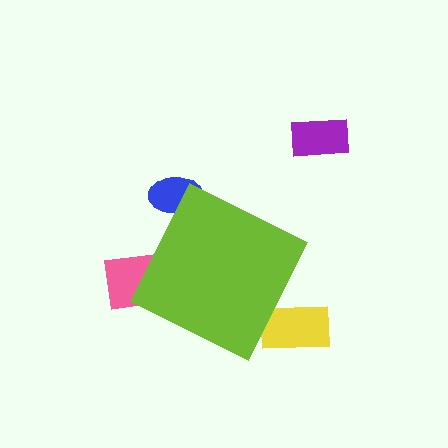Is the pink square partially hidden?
Yes, the pink square is partially hidden behind the lime diamond.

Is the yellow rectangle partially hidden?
Yes, the yellow rectangle is partially hidden behind the lime diamond.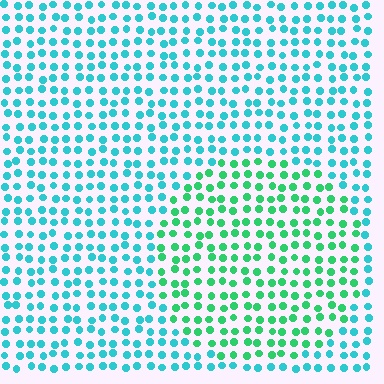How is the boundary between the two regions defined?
The boundary is defined purely by a slight shift in hue (about 39 degrees). Spacing, size, and orientation are identical on both sides.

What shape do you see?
I see a circle.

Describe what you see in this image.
The image is filled with small cyan elements in a uniform arrangement. A circle-shaped region is visible where the elements are tinted to a slightly different hue, forming a subtle color boundary.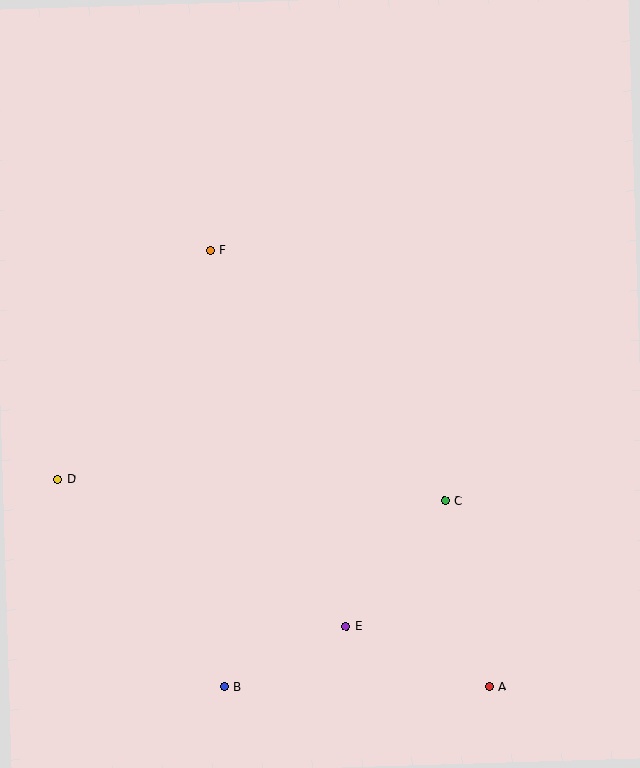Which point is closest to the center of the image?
Point C at (445, 501) is closest to the center.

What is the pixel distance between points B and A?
The distance between B and A is 265 pixels.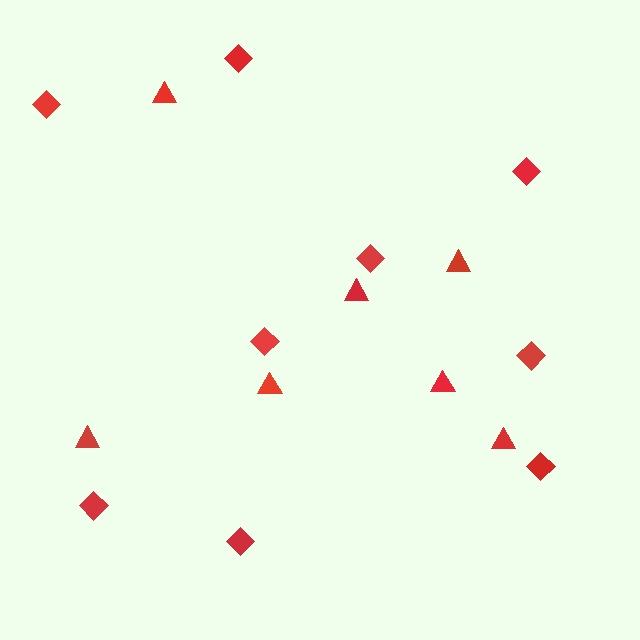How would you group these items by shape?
There are 2 groups: one group of triangles (7) and one group of diamonds (9).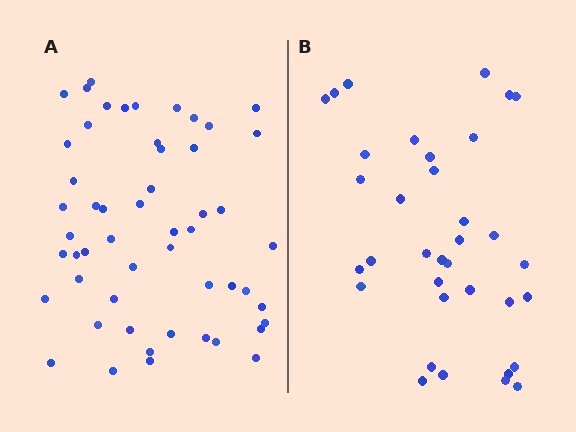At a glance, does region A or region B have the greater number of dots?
Region A (the left region) has more dots.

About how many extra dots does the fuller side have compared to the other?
Region A has approximately 20 more dots than region B.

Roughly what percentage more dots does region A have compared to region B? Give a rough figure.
About 50% more.